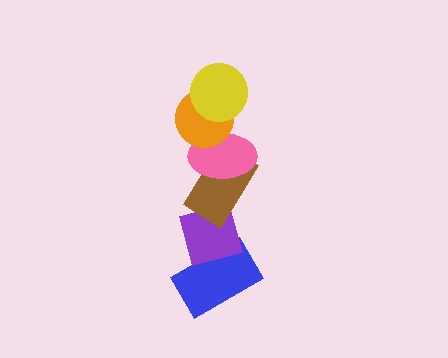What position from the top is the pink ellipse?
The pink ellipse is 3rd from the top.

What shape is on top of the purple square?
The brown rectangle is on top of the purple square.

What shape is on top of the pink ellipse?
The orange circle is on top of the pink ellipse.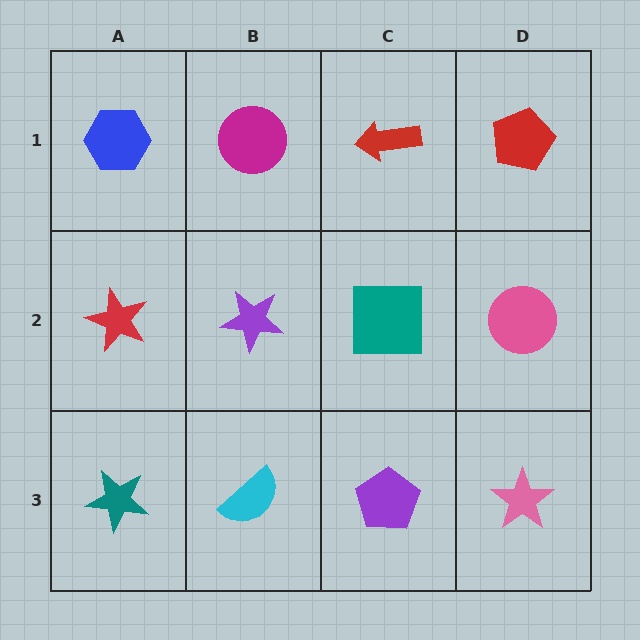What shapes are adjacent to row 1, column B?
A purple star (row 2, column B), a blue hexagon (row 1, column A), a red arrow (row 1, column C).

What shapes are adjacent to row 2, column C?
A red arrow (row 1, column C), a purple pentagon (row 3, column C), a purple star (row 2, column B), a pink circle (row 2, column D).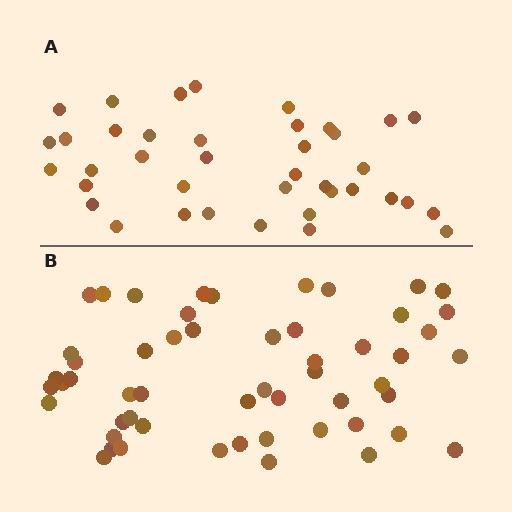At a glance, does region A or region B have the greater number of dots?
Region B (the bottom region) has more dots.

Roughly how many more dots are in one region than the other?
Region B has approximately 15 more dots than region A.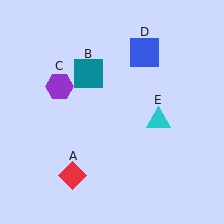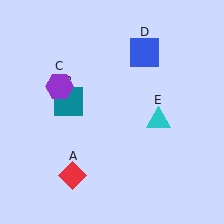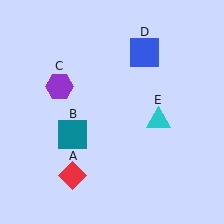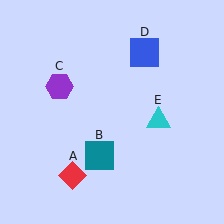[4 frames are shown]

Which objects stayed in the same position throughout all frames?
Red diamond (object A) and purple hexagon (object C) and blue square (object D) and cyan triangle (object E) remained stationary.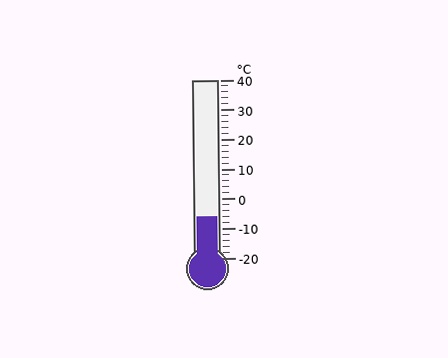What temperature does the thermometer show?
The thermometer shows approximately -6°C.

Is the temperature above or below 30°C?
The temperature is below 30°C.